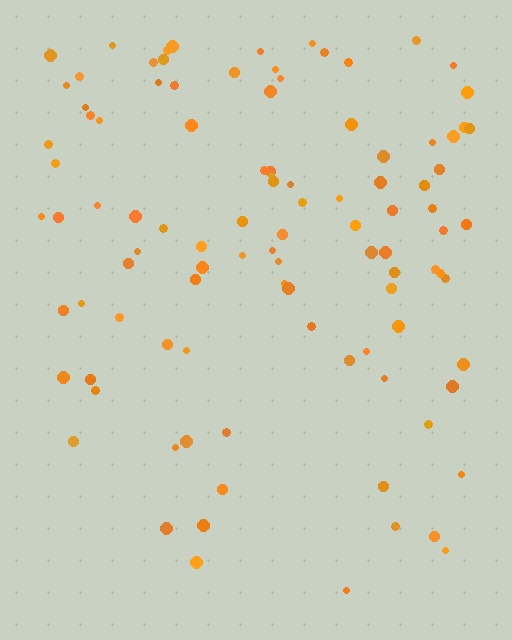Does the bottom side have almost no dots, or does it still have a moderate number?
Still a moderate number, just noticeably fewer than the top.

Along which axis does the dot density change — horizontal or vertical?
Vertical.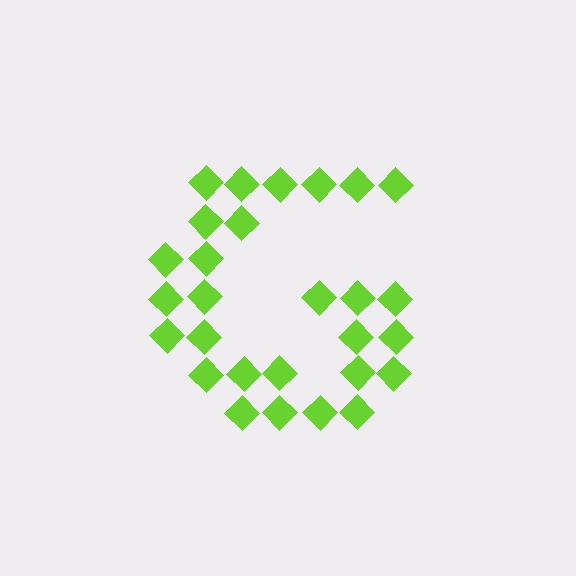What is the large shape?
The large shape is the letter G.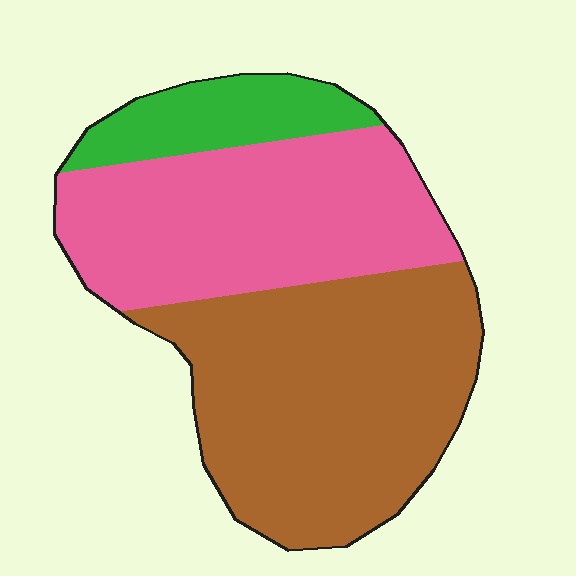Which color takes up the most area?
Brown, at roughly 50%.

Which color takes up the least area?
Green, at roughly 15%.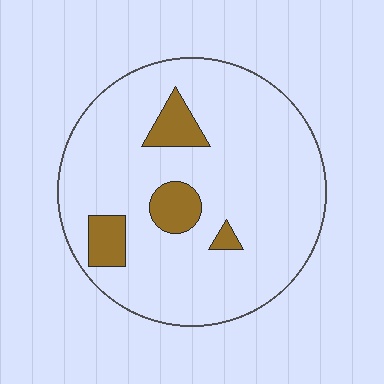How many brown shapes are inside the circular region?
4.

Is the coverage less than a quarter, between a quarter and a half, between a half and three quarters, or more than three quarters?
Less than a quarter.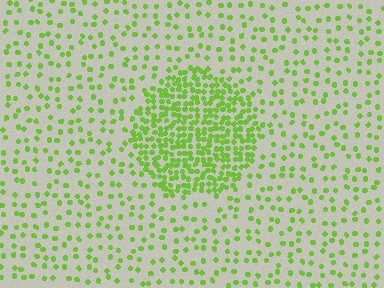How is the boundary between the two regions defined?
The boundary is defined by a change in element density (approximately 2.9x ratio). All elements are the same color, size, and shape.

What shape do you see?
I see a circle.